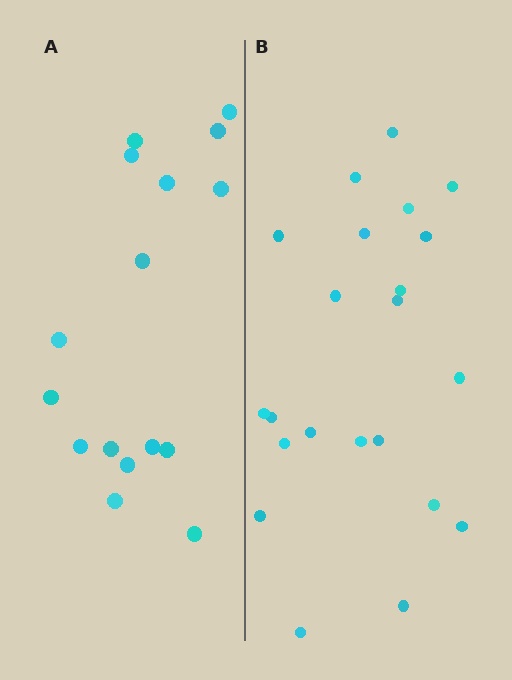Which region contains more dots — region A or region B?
Region B (the right region) has more dots.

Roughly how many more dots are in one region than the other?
Region B has about 6 more dots than region A.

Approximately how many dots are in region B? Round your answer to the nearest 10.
About 20 dots. (The exact count is 22, which rounds to 20.)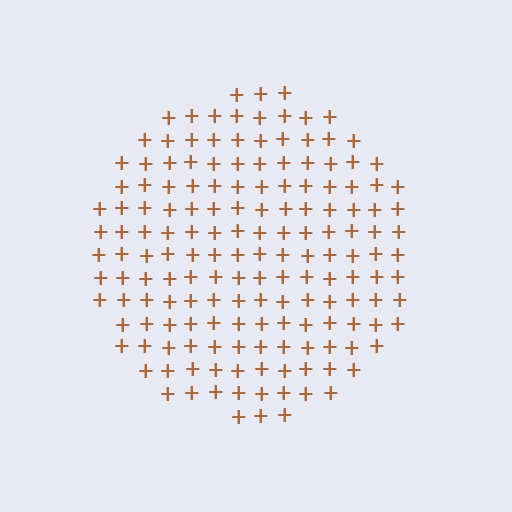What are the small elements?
The small elements are plus signs.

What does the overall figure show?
The overall figure shows a circle.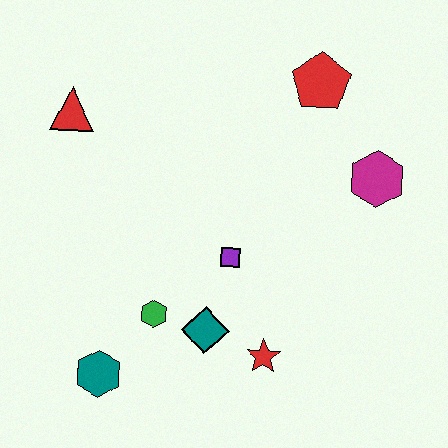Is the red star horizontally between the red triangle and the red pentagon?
Yes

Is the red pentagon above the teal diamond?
Yes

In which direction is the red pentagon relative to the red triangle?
The red pentagon is to the right of the red triangle.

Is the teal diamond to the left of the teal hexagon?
No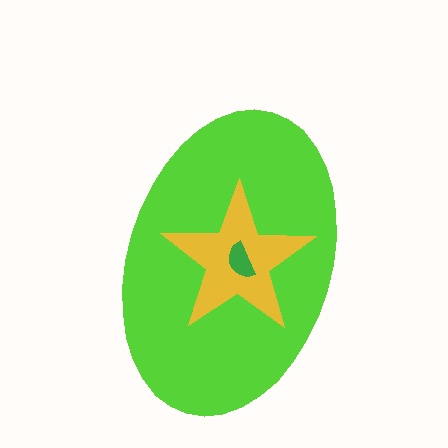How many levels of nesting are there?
3.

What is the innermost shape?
The green semicircle.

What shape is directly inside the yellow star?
The green semicircle.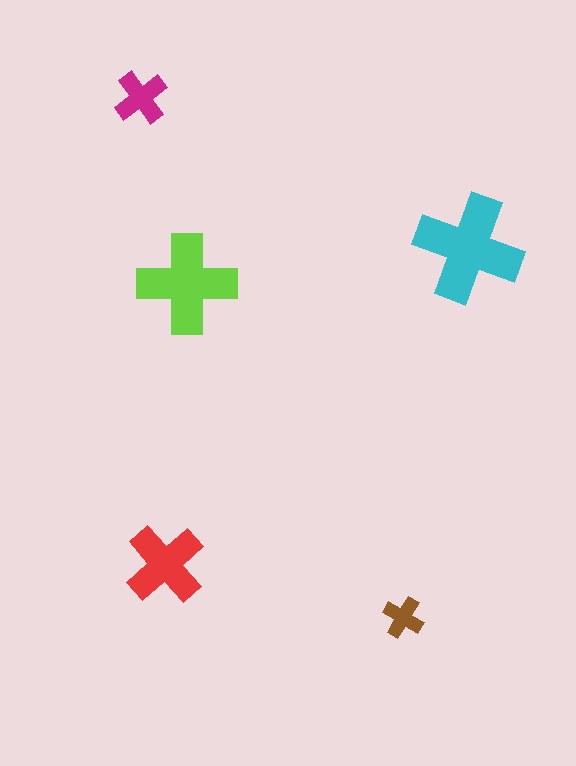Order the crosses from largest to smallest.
the cyan one, the lime one, the red one, the magenta one, the brown one.